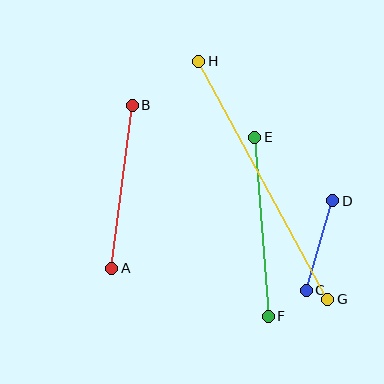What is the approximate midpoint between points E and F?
The midpoint is at approximately (261, 227) pixels.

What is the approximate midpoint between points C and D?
The midpoint is at approximately (319, 246) pixels.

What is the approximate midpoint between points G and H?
The midpoint is at approximately (263, 180) pixels.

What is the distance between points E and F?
The distance is approximately 180 pixels.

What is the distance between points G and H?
The distance is approximately 271 pixels.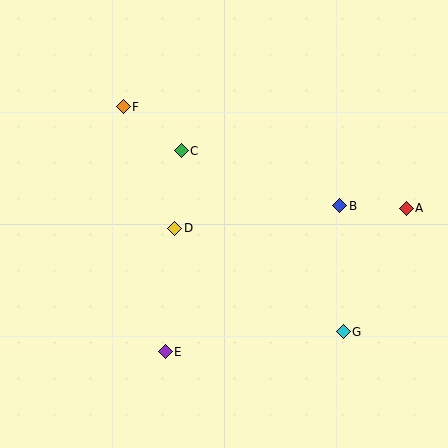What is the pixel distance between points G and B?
The distance between G and B is 126 pixels.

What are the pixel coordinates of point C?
Point C is at (181, 151).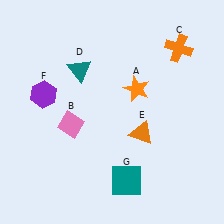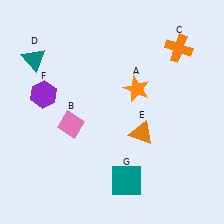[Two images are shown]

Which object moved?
The teal triangle (D) moved left.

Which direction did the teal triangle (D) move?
The teal triangle (D) moved left.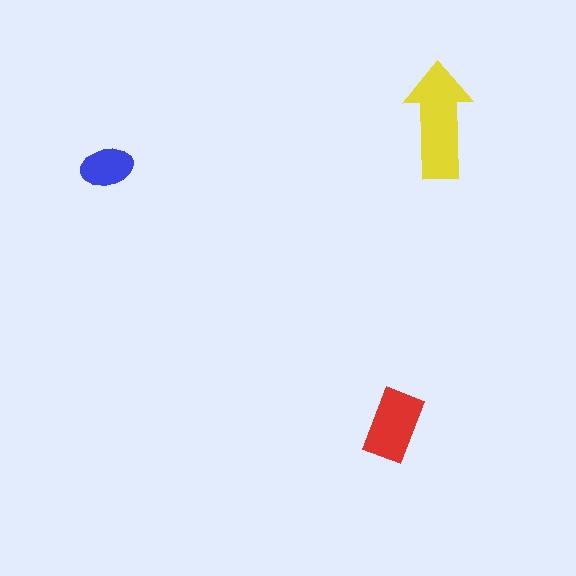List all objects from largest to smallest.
The yellow arrow, the red rectangle, the blue ellipse.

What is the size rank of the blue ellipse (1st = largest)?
3rd.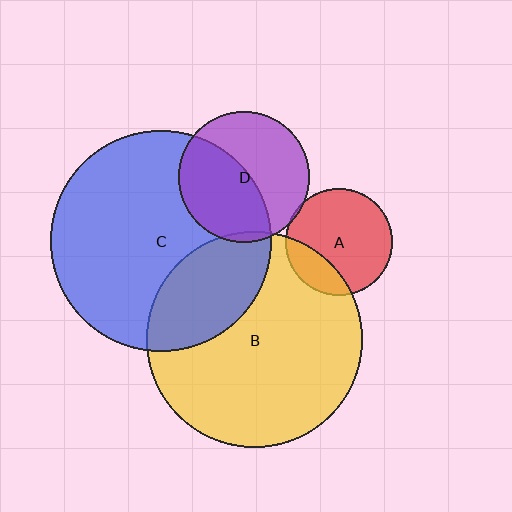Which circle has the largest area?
Circle C (blue).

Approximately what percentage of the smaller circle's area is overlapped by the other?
Approximately 5%.